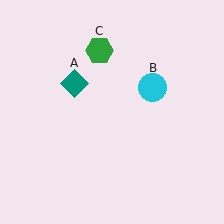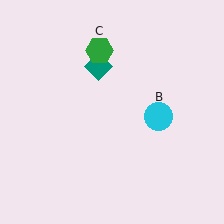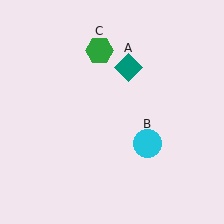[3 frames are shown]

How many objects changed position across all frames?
2 objects changed position: teal diamond (object A), cyan circle (object B).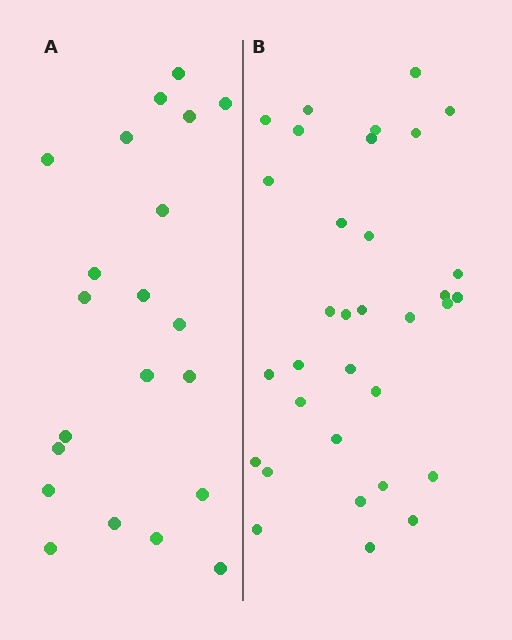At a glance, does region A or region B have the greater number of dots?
Region B (the right region) has more dots.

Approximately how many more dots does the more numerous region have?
Region B has roughly 12 or so more dots than region A.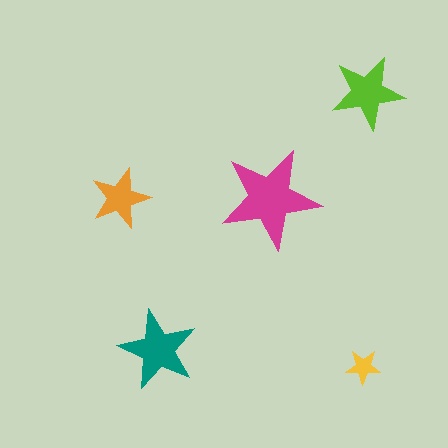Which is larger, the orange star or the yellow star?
The orange one.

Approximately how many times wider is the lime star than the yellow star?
About 2 times wider.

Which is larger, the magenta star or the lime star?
The magenta one.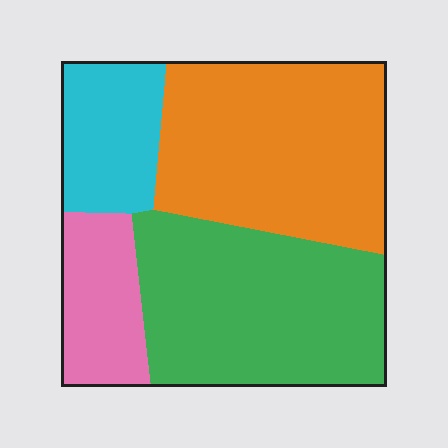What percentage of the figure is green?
Green takes up about three eighths (3/8) of the figure.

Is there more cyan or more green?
Green.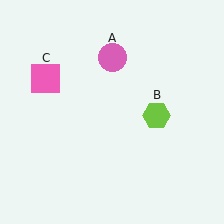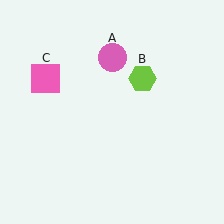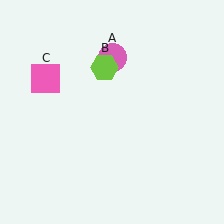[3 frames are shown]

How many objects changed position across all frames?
1 object changed position: lime hexagon (object B).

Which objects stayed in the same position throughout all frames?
Pink circle (object A) and pink square (object C) remained stationary.